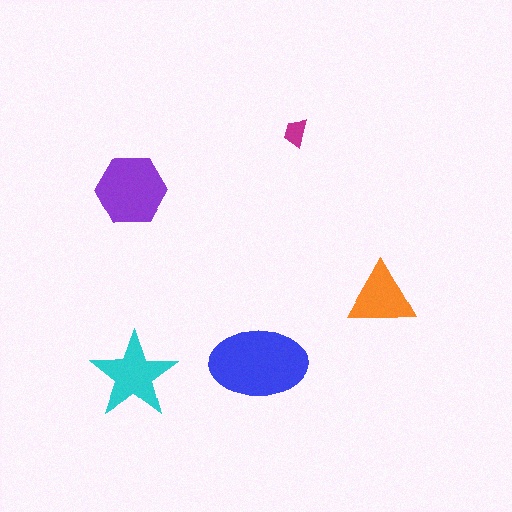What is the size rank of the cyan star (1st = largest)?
3rd.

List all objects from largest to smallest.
The blue ellipse, the purple hexagon, the cyan star, the orange triangle, the magenta trapezoid.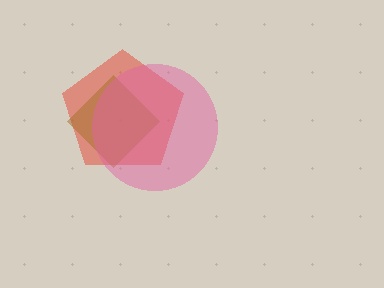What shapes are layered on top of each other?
The layered shapes are: a red pentagon, a brown diamond, a pink circle.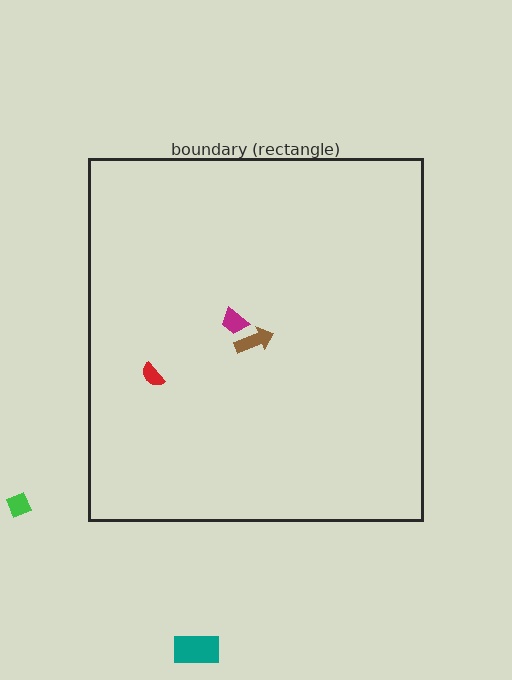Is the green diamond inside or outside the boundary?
Outside.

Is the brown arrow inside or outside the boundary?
Inside.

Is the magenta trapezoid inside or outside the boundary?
Inside.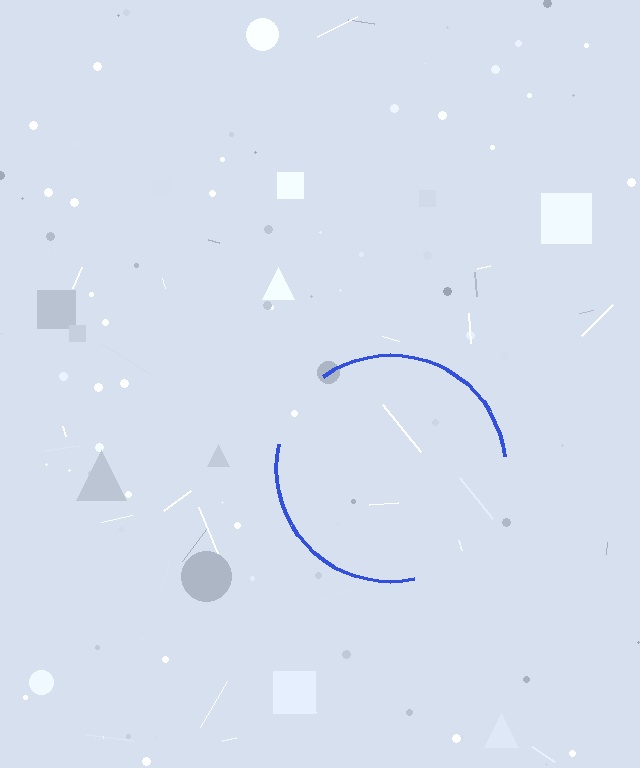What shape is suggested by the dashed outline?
The dashed outline suggests a circle.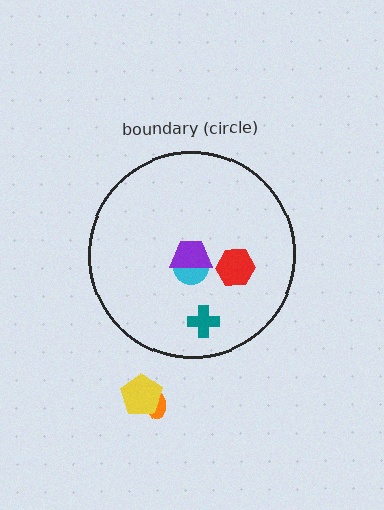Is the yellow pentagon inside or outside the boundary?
Outside.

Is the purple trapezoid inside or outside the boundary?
Inside.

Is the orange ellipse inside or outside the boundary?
Outside.